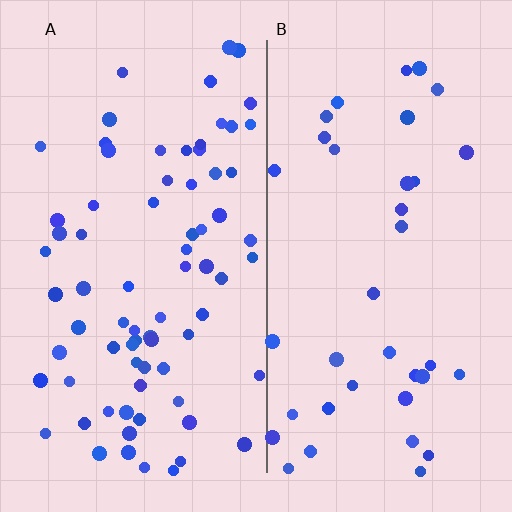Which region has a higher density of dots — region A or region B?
A (the left).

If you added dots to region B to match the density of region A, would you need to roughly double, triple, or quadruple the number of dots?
Approximately double.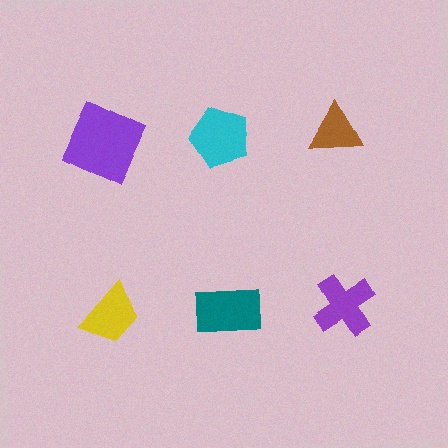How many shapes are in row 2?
3 shapes.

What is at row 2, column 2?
A teal rectangle.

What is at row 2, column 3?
A purple cross.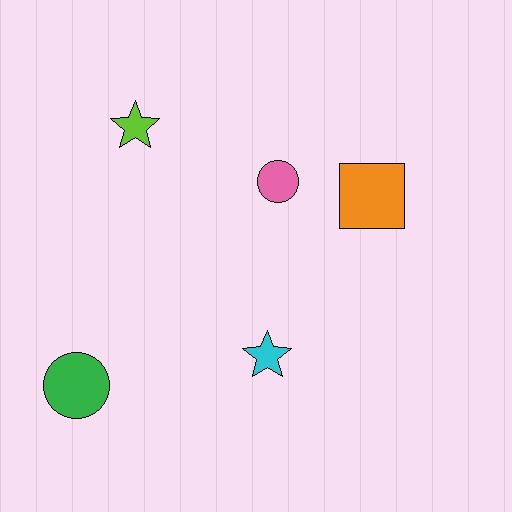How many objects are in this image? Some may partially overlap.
There are 5 objects.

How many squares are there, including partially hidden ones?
There is 1 square.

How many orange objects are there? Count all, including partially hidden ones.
There is 1 orange object.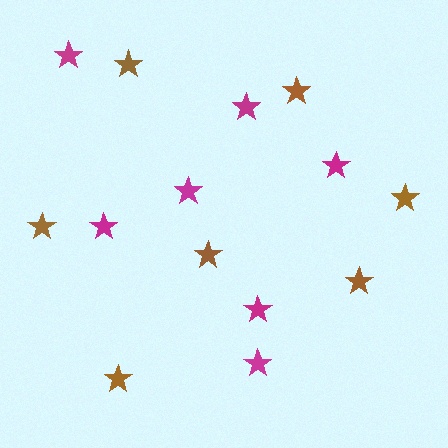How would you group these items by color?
There are 2 groups: one group of magenta stars (7) and one group of brown stars (7).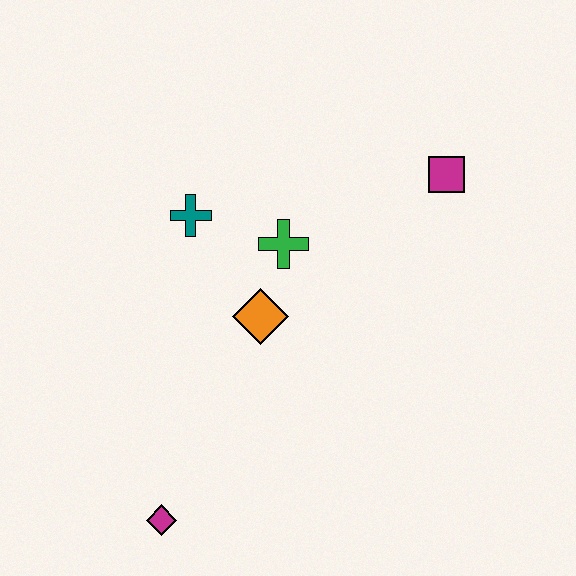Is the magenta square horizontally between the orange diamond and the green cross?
No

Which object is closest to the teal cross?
The green cross is closest to the teal cross.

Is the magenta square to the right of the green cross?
Yes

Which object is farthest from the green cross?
The magenta diamond is farthest from the green cross.